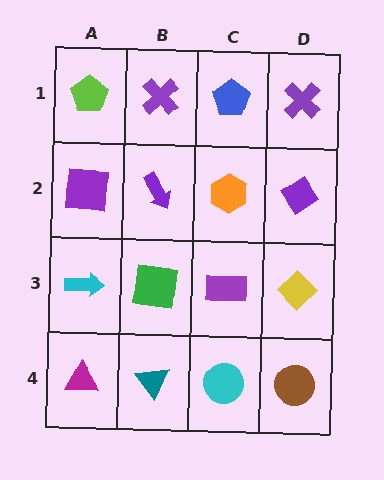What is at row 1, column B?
A purple cross.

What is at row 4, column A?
A magenta triangle.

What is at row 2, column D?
A purple diamond.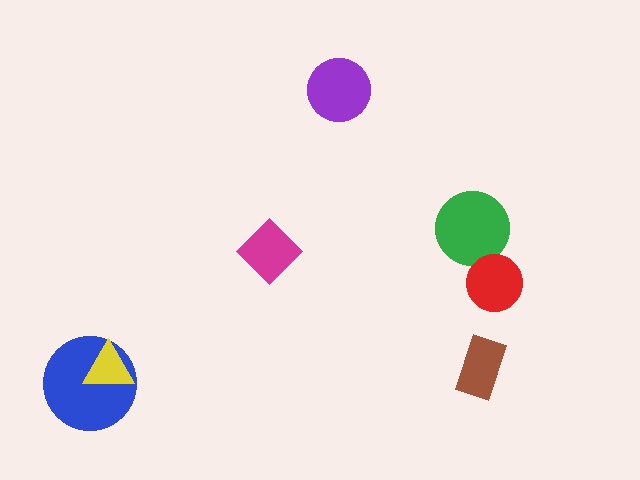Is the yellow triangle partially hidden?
No, no other shape covers it.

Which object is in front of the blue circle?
The yellow triangle is in front of the blue circle.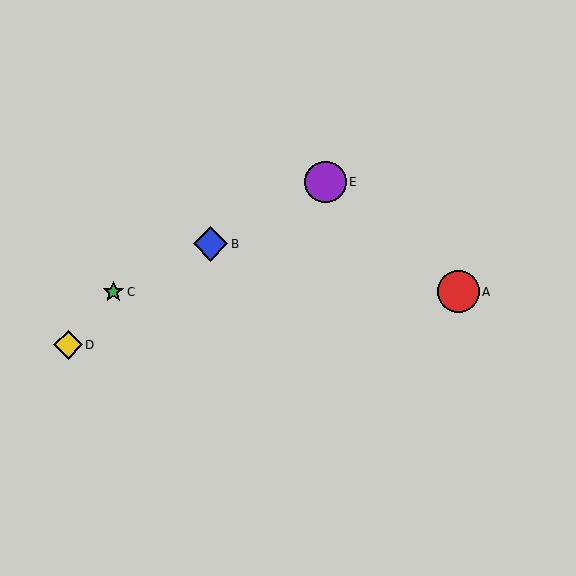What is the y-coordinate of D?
Object D is at y≈345.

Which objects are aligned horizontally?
Objects A, C are aligned horizontally.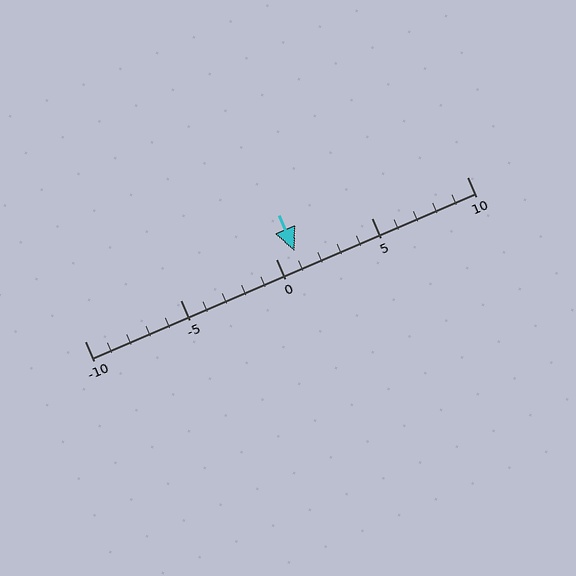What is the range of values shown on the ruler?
The ruler shows values from -10 to 10.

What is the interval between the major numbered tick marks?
The major tick marks are spaced 5 units apart.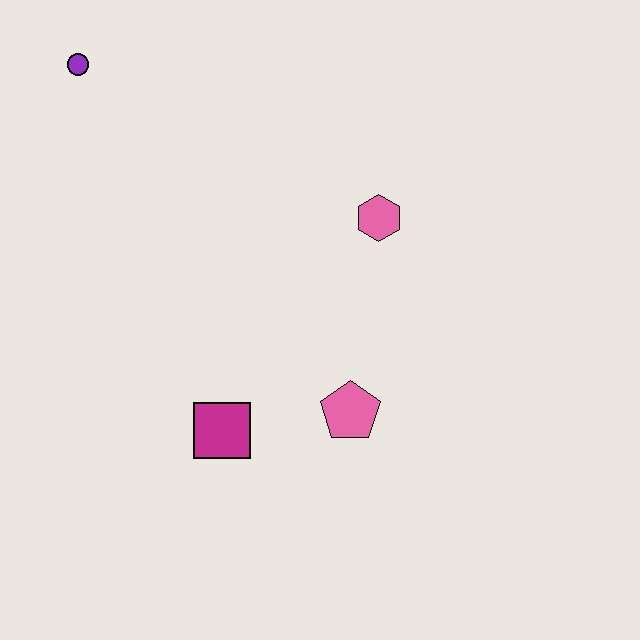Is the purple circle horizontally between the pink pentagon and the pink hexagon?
No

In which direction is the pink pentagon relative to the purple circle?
The pink pentagon is below the purple circle.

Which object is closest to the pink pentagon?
The magenta square is closest to the pink pentagon.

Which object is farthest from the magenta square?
The purple circle is farthest from the magenta square.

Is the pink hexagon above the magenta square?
Yes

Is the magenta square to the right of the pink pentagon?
No